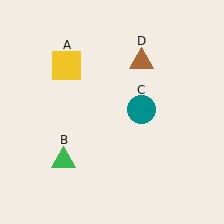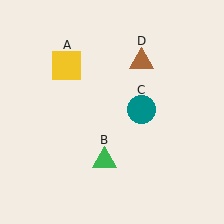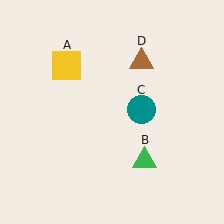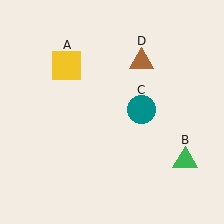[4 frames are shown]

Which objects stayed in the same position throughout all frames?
Yellow square (object A) and teal circle (object C) and brown triangle (object D) remained stationary.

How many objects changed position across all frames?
1 object changed position: green triangle (object B).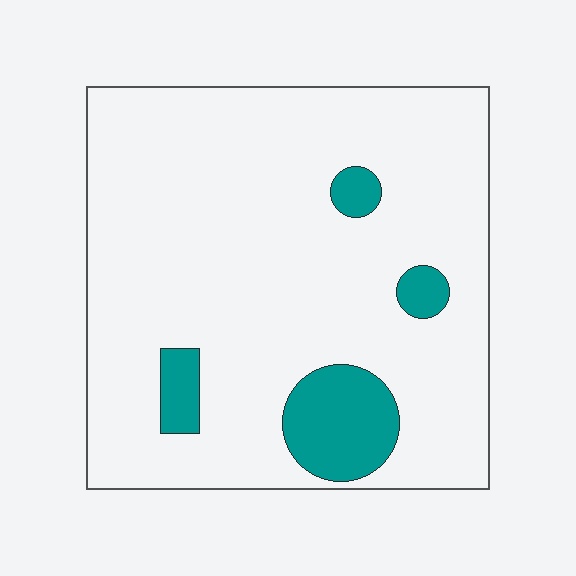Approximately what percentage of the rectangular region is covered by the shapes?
Approximately 10%.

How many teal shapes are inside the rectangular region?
4.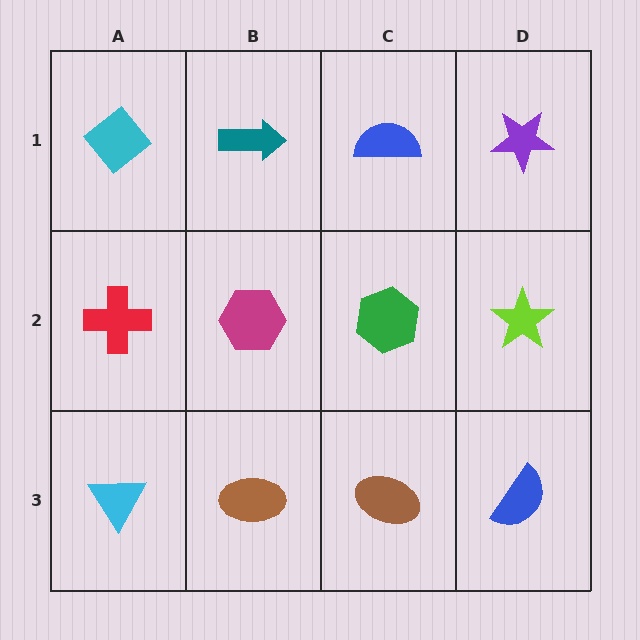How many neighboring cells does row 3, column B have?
3.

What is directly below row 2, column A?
A cyan triangle.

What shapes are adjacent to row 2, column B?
A teal arrow (row 1, column B), a brown ellipse (row 3, column B), a red cross (row 2, column A), a green hexagon (row 2, column C).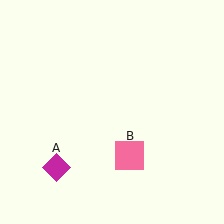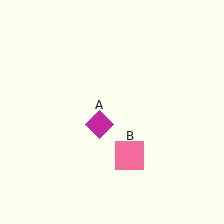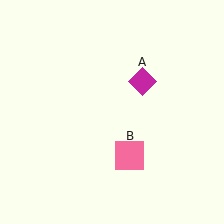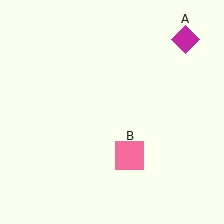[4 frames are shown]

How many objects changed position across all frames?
1 object changed position: magenta diamond (object A).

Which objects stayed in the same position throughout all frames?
Pink square (object B) remained stationary.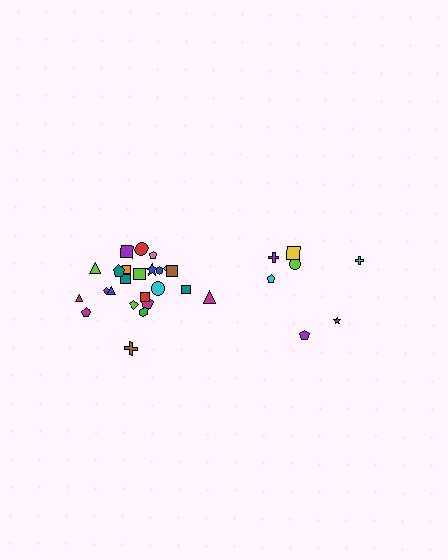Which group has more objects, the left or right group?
The left group.